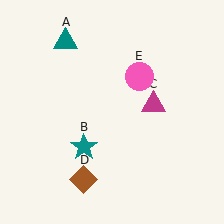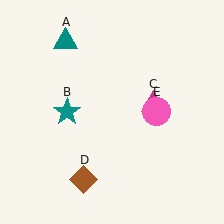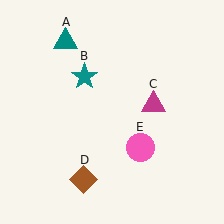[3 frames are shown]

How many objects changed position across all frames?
2 objects changed position: teal star (object B), pink circle (object E).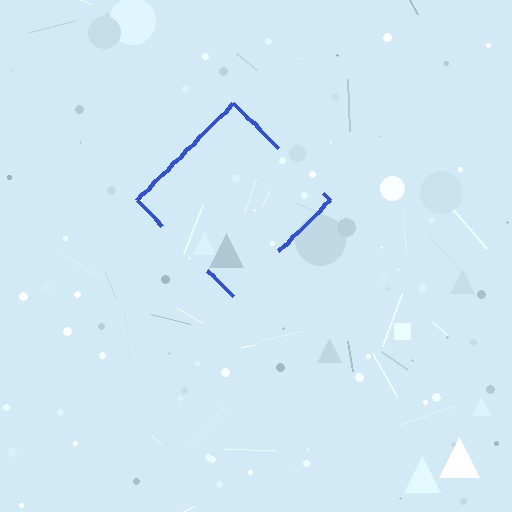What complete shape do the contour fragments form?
The contour fragments form a diamond.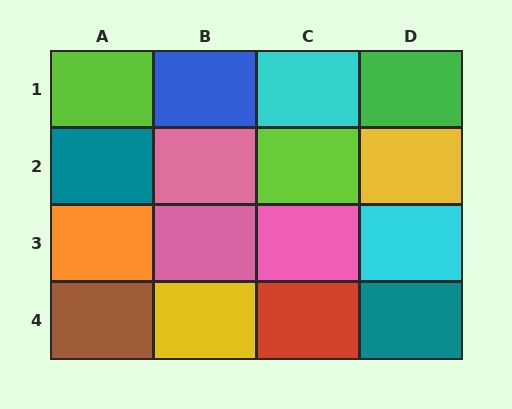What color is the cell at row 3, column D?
Cyan.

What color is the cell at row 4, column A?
Brown.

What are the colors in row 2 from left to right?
Teal, pink, lime, yellow.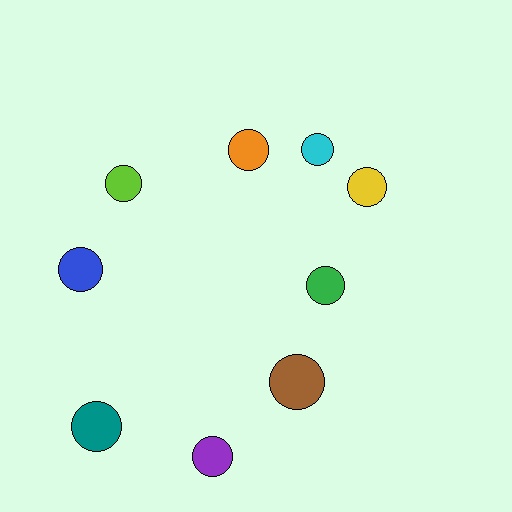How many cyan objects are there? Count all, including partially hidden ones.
There is 1 cyan object.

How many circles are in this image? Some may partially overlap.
There are 9 circles.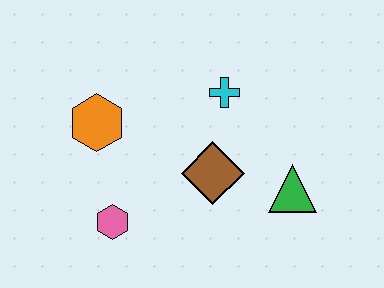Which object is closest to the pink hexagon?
The orange hexagon is closest to the pink hexagon.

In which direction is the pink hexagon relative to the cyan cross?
The pink hexagon is below the cyan cross.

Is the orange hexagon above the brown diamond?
Yes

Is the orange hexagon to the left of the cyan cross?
Yes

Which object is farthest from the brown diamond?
The orange hexagon is farthest from the brown diamond.